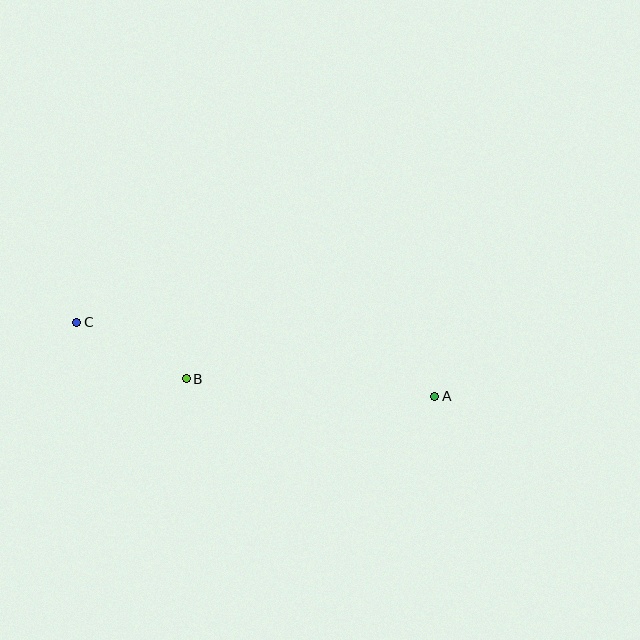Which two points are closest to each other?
Points B and C are closest to each other.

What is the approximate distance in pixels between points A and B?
The distance between A and B is approximately 249 pixels.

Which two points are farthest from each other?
Points A and C are farthest from each other.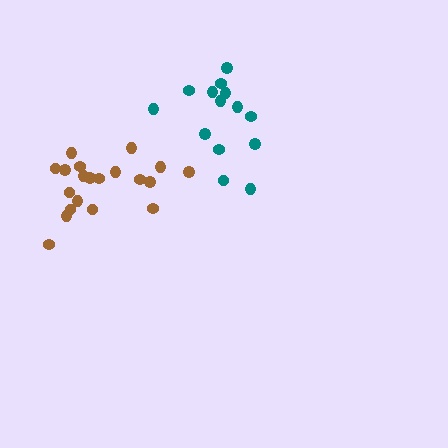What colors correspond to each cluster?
The clusters are colored: teal, brown.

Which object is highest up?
The teal cluster is topmost.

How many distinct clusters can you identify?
There are 2 distinct clusters.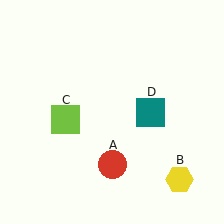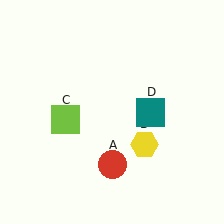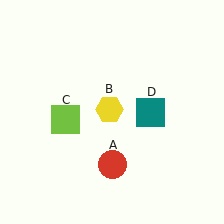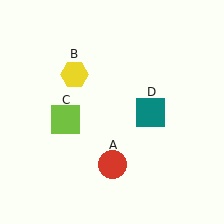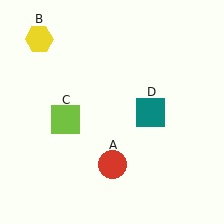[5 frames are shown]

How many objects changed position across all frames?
1 object changed position: yellow hexagon (object B).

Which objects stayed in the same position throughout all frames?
Red circle (object A) and lime square (object C) and teal square (object D) remained stationary.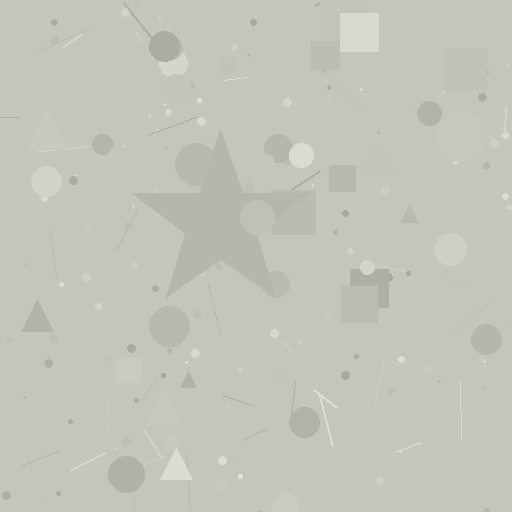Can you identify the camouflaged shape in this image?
The camouflaged shape is a star.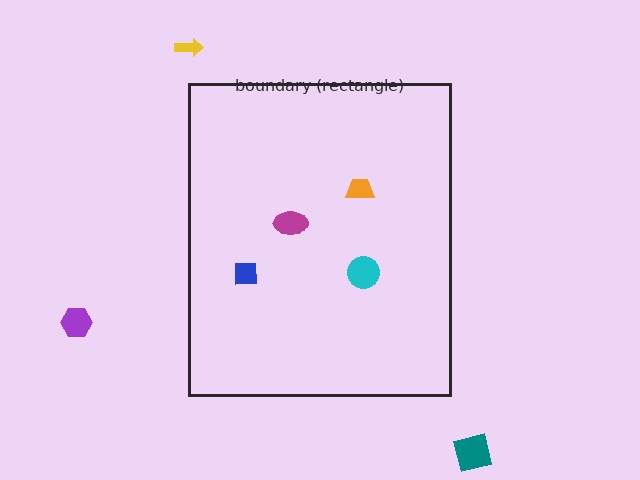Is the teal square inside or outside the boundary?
Outside.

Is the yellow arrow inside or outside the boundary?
Outside.